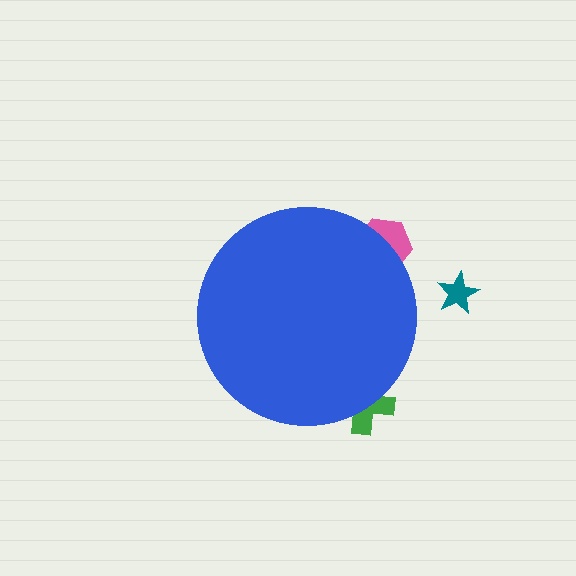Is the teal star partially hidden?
No, the teal star is fully visible.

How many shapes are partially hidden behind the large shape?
2 shapes are partially hidden.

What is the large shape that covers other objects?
A blue circle.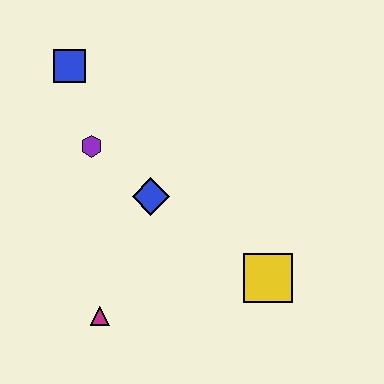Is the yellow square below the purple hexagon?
Yes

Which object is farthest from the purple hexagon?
The yellow square is farthest from the purple hexagon.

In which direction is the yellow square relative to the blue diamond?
The yellow square is to the right of the blue diamond.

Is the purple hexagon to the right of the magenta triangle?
No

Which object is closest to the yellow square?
The blue diamond is closest to the yellow square.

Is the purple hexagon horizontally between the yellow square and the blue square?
Yes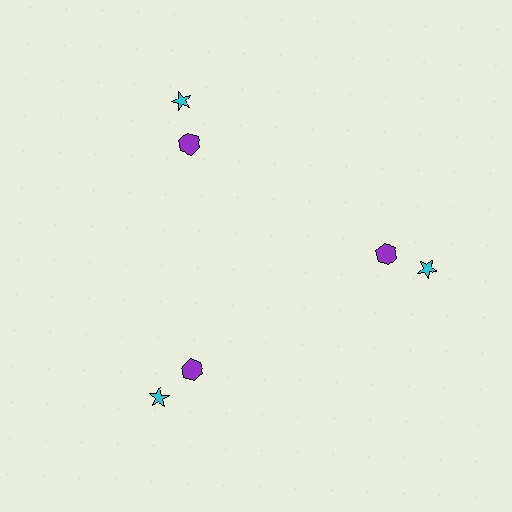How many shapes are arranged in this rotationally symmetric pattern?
There are 6 shapes, arranged in 3 groups of 2.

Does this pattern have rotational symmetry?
Yes, this pattern has 3-fold rotational symmetry. It looks the same after rotating 120 degrees around the center.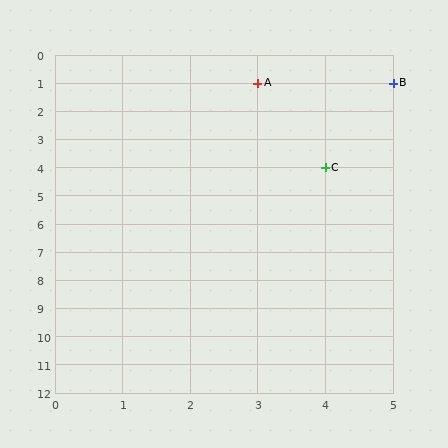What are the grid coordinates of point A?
Point A is at grid coordinates (3, 1).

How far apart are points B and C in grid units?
Points B and C are 1 column and 3 rows apart (about 3.2 grid units diagonally).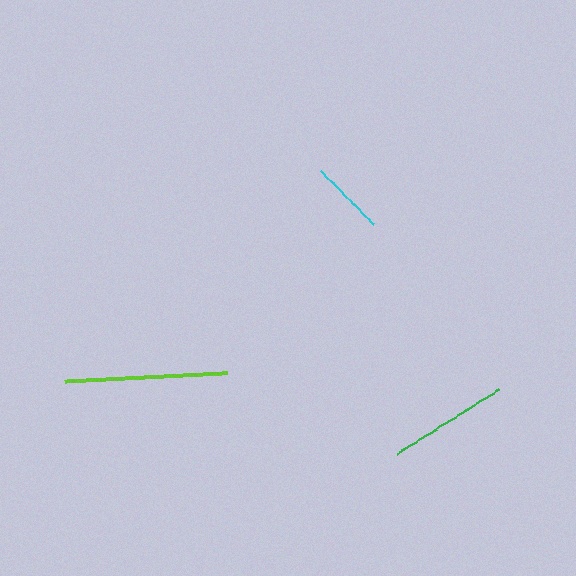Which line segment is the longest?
The lime line is the longest at approximately 162 pixels.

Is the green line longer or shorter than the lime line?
The lime line is longer than the green line.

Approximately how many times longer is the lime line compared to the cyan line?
The lime line is approximately 2.2 times the length of the cyan line.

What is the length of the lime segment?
The lime segment is approximately 162 pixels long.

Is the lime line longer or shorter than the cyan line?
The lime line is longer than the cyan line.